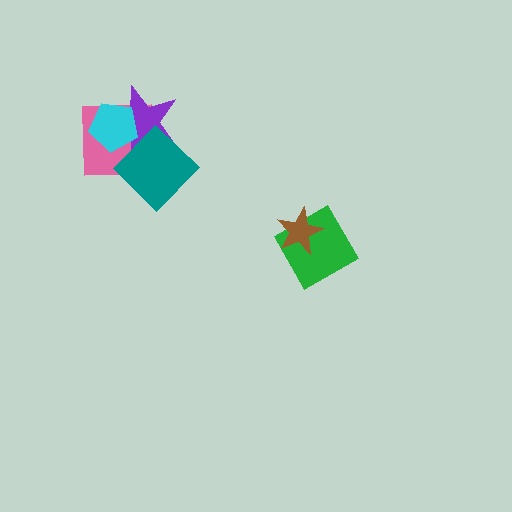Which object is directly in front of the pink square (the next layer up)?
The purple star is directly in front of the pink square.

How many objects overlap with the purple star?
3 objects overlap with the purple star.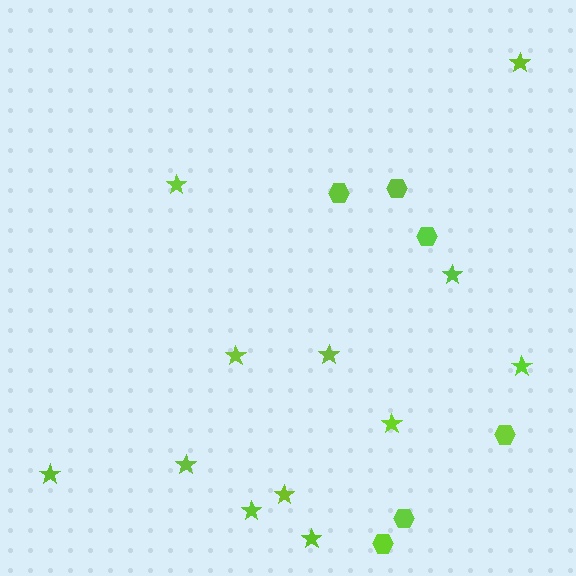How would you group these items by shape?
There are 2 groups: one group of hexagons (6) and one group of stars (12).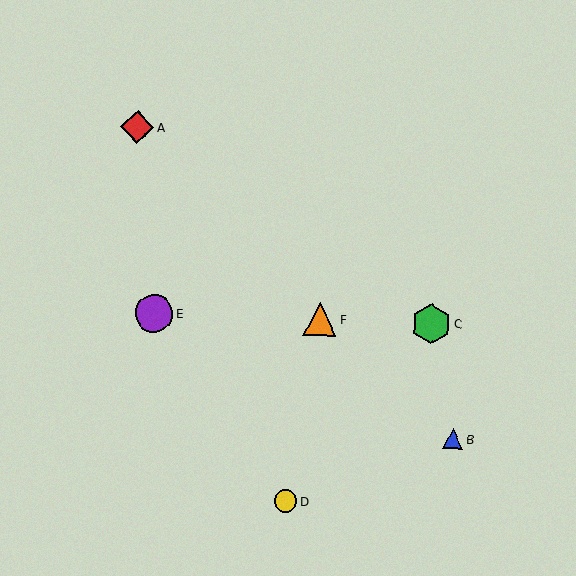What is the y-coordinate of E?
Object E is at y≈313.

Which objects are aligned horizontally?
Objects C, E, F are aligned horizontally.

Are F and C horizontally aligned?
Yes, both are at y≈320.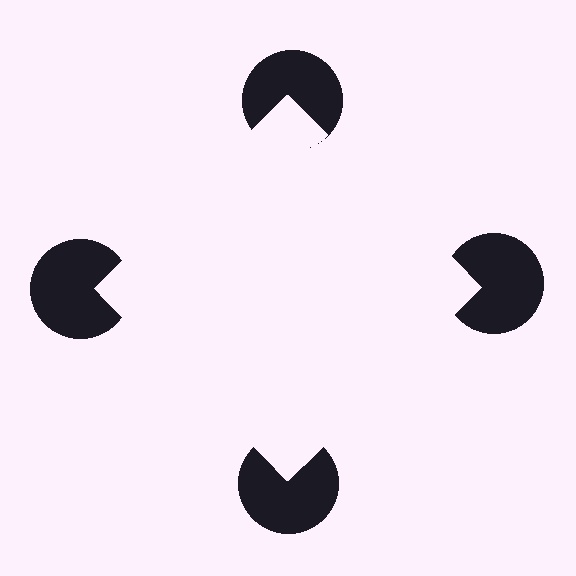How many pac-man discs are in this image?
There are 4 — one at each vertex of the illusory square.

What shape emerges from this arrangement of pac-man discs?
An illusory square — its edges are inferred from the aligned wedge cuts in the pac-man discs, not physically drawn.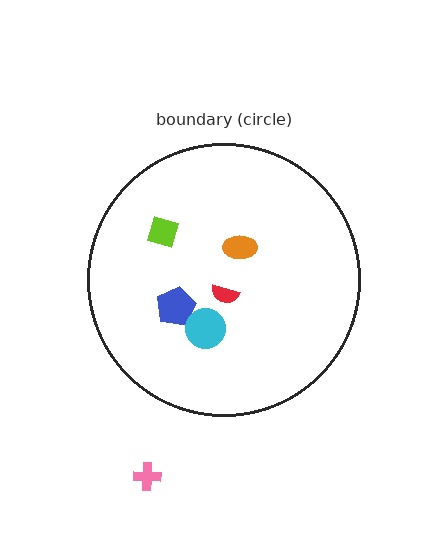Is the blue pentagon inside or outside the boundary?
Inside.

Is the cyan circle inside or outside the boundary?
Inside.